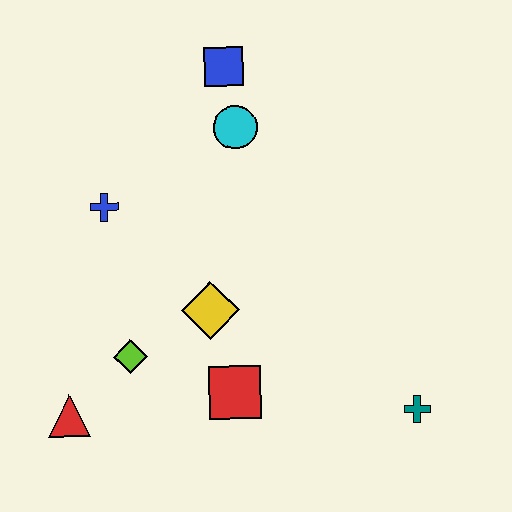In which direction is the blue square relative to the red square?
The blue square is above the red square.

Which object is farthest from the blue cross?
The teal cross is farthest from the blue cross.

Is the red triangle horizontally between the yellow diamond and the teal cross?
No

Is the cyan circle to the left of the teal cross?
Yes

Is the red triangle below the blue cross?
Yes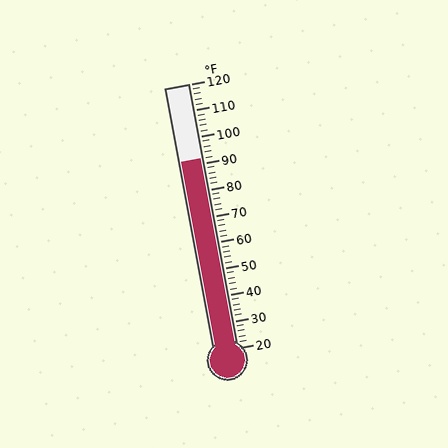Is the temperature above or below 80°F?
The temperature is above 80°F.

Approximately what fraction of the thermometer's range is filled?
The thermometer is filled to approximately 70% of its range.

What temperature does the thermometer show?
The thermometer shows approximately 92°F.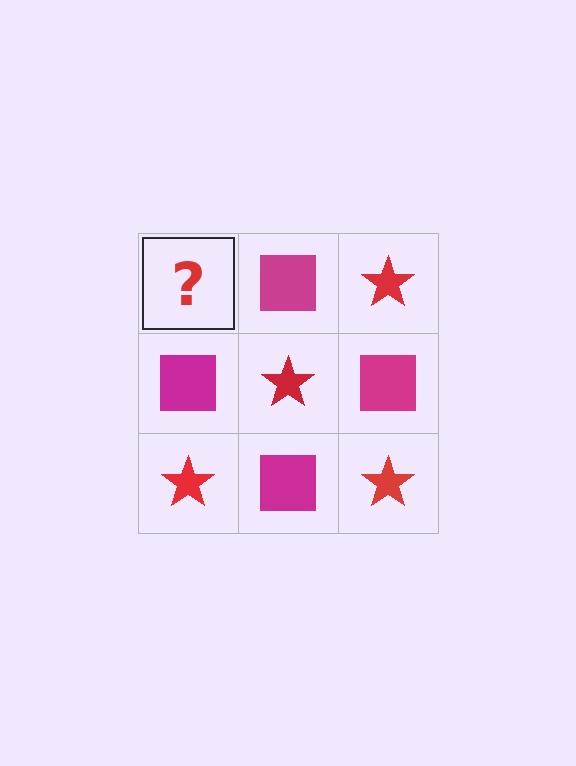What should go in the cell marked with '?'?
The missing cell should contain a red star.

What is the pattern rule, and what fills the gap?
The rule is that it alternates red star and magenta square in a checkerboard pattern. The gap should be filled with a red star.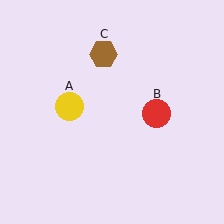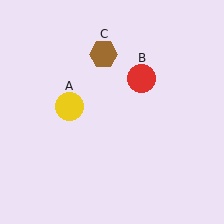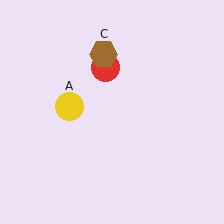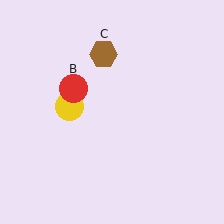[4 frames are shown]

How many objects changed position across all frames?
1 object changed position: red circle (object B).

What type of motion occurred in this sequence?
The red circle (object B) rotated counterclockwise around the center of the scene.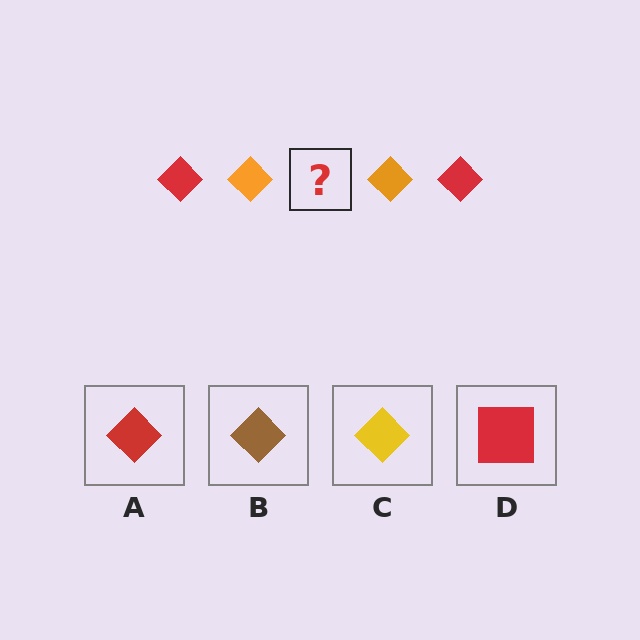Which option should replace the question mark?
Option A.